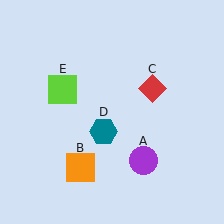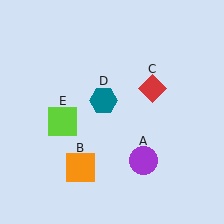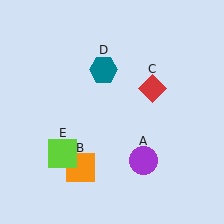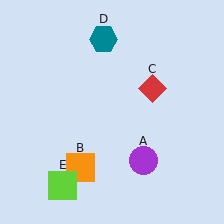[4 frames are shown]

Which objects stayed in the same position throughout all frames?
Purple circle (object A) and orange square (object B) and red diamond (object C) remained stationary.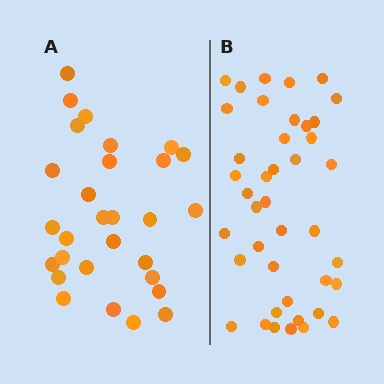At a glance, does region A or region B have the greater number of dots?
Region B (the right region) has more dots.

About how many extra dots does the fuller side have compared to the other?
Region B has roughly 12 or so more dots than region A.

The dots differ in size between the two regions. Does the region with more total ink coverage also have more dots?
No. Region A has more total ink coverage because its dots are larger, but region B actually contains more individual dots. Total area can be misleading — the number of items is what matters here.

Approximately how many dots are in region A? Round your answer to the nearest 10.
About 30 dots. (The exact count is 29, which rounds to 30.)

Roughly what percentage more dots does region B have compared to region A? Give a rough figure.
About 40% more.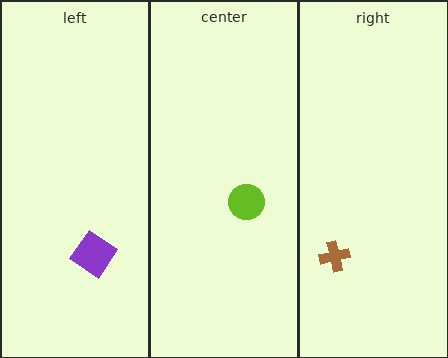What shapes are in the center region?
The lime circle.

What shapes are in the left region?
The purple diamond.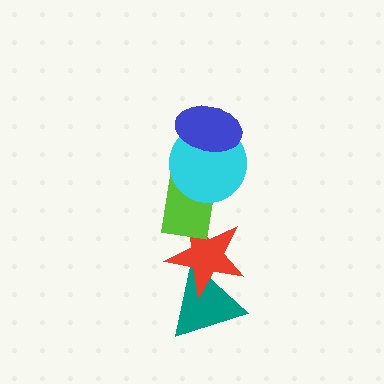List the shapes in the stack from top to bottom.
From top to bottom: the blue ellipse, the cyan circle, the lime rectangle, the red star, the teal triangle.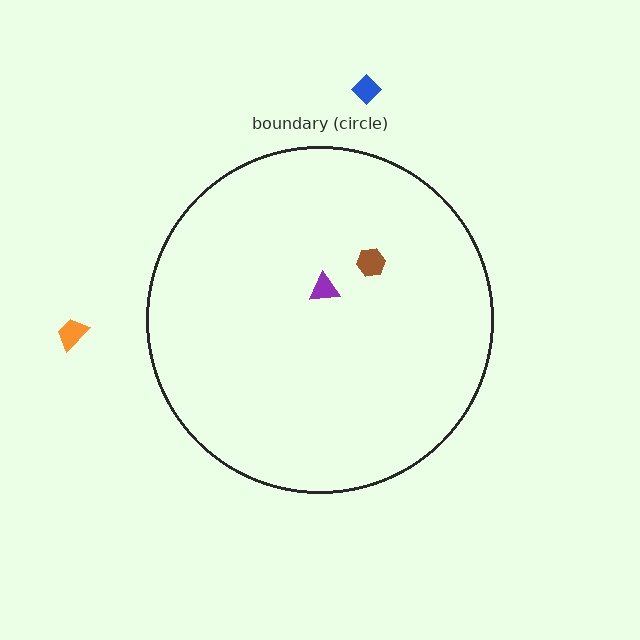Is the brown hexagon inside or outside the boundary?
Inside.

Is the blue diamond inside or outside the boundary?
Outside.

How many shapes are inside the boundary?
2 inside, 2 outside.